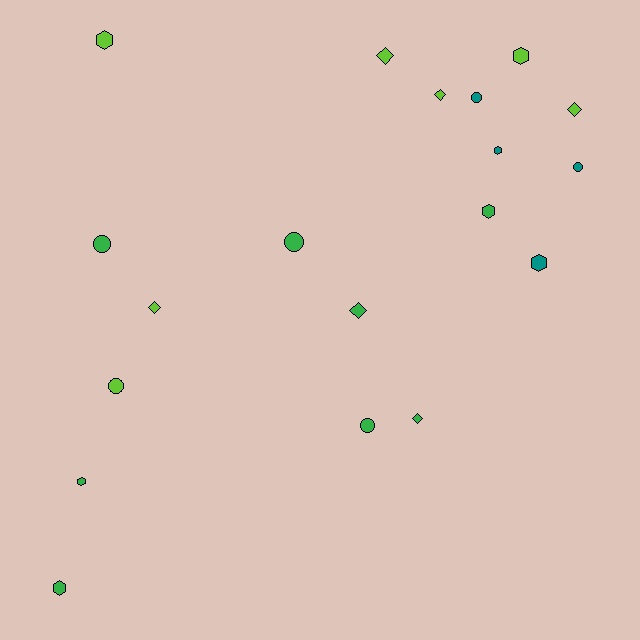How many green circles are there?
There are 3 green circles.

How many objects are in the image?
There are 19 objects.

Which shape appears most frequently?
Hexagon, with 7 objects.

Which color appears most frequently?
Green, with 8 objects.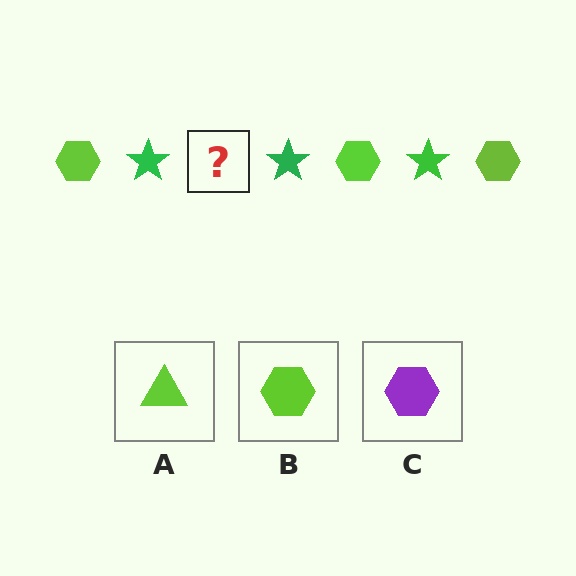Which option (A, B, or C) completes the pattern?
B.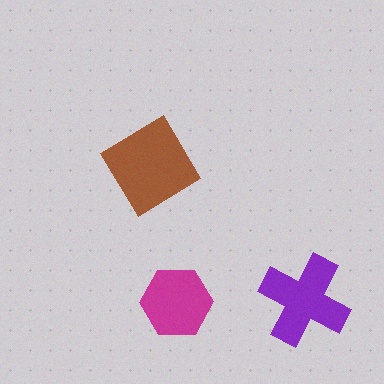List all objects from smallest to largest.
The magenta hexagon, the purple cross, the brown diamond.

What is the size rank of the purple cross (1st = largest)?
2nd.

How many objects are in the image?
There are 3 objects in the image.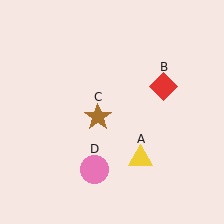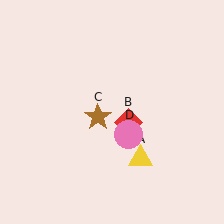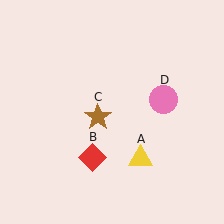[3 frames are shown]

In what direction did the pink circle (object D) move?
The pink circle (object D) moved up and to the right.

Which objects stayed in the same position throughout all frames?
Yellow triangle (object A) and brown star (object C) remained stationary.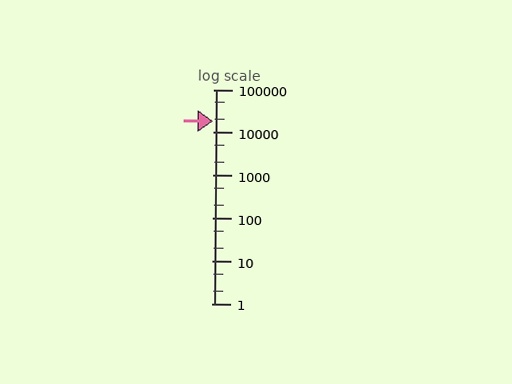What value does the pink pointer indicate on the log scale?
The pointer indicates approximately 18000.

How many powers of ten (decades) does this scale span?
The scale spans 5 decades, from 1 to 100000.